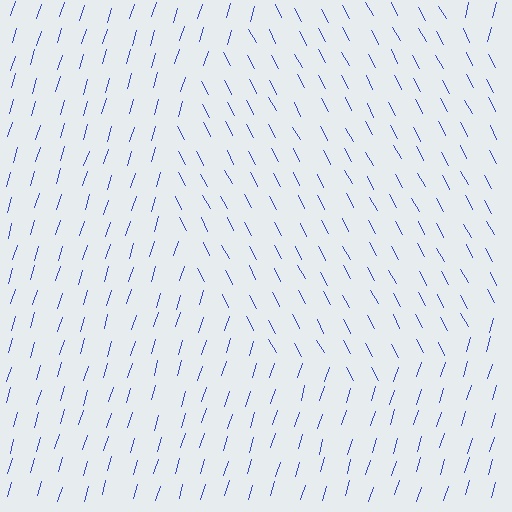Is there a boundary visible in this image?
Yes, there is a texture boundary formed by a change in line orientation.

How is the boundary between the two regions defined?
The boundary is defined purely by a change in line orientation (approximately 45 degrees difference). All lines are the same color and thickness.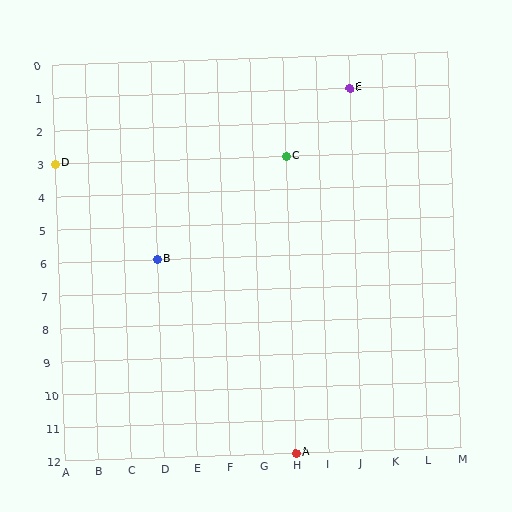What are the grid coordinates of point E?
Point E is at grid coordinates (J, 1).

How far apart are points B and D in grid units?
Points B and D are 3 columns and 3 rows apart (about 4.2 grid units diagonally).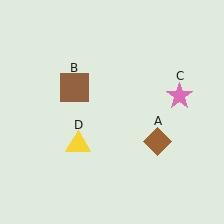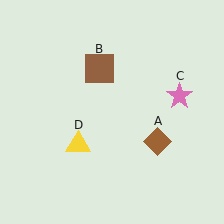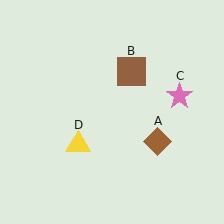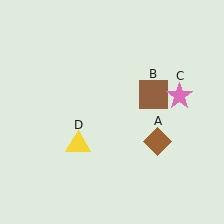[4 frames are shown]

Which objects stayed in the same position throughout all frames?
Brown diamond (object A) and pink star (object C) and yellow triangle (object D) remained stationary.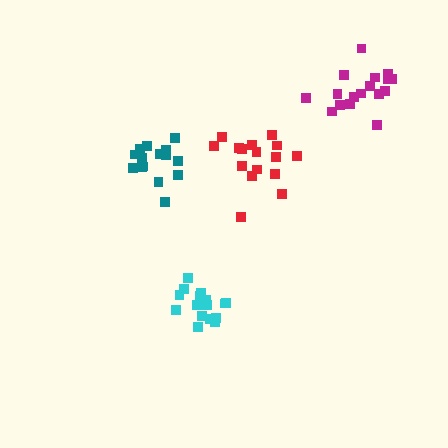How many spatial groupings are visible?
There are 4 spatial groupings.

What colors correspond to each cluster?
The clusters are colored: cyan, red, teal, magenta.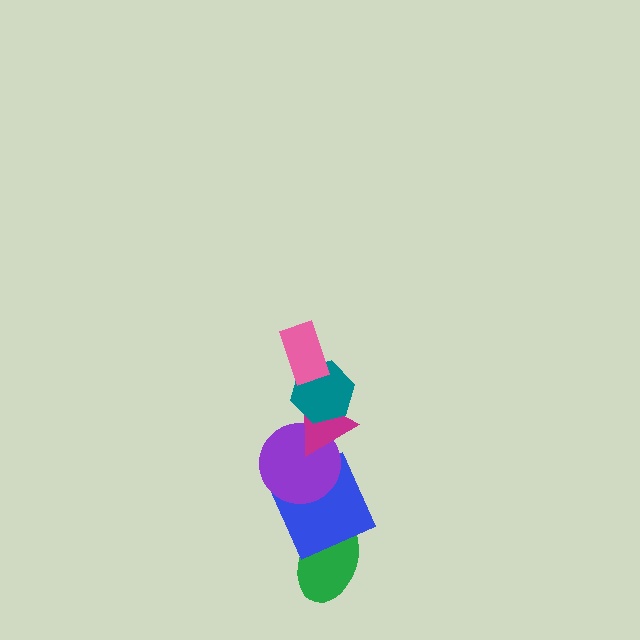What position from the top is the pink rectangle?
The pink rectangle is 1st from the top.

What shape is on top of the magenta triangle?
The teal hexagon is on top of the magenta triangle.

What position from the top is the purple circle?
The purple circle is 4th from the top.